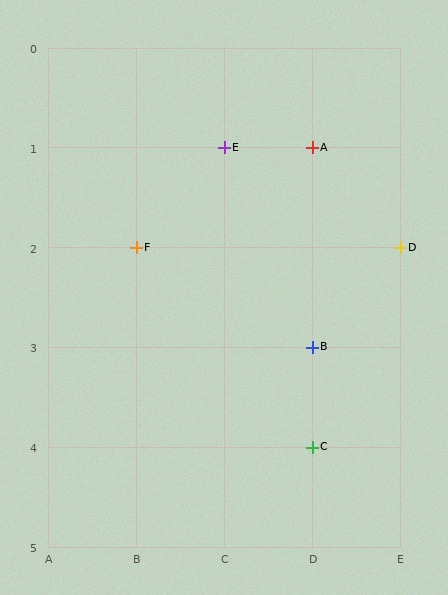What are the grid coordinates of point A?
Point A is at grid coordinates (D, 1).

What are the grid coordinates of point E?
Point E is at grid coordinates (C, 1).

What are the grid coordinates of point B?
Point B is at grid coordinates (D, 3).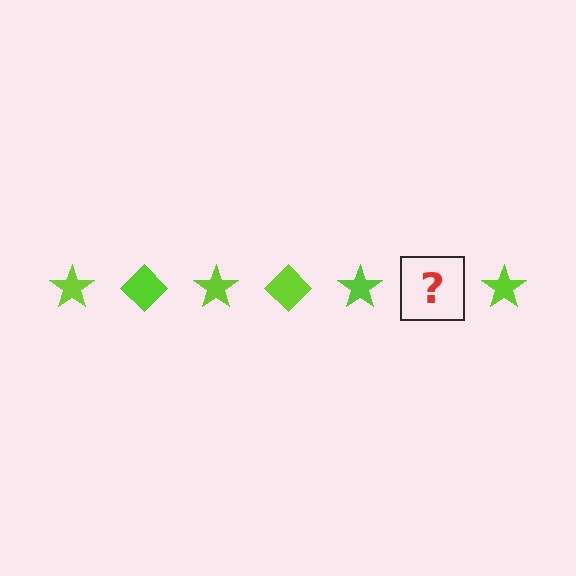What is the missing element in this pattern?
The missing element is a lime diamond.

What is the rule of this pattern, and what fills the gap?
The rule is that the pattern cycles through star, diamond shapes in lime. The gap should be filled with a lime diamond.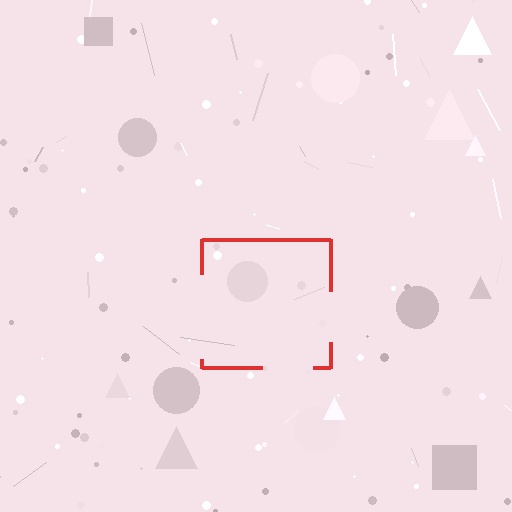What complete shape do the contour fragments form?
The contour fragments form a square.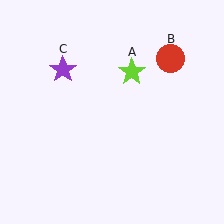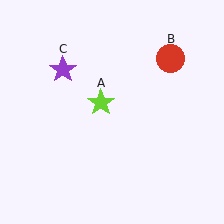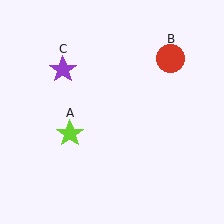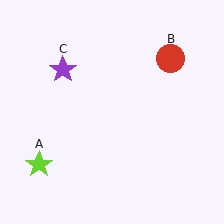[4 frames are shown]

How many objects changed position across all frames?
1 object changed position: lime star (object A).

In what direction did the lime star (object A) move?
The lime star (object A) moved down and to the left.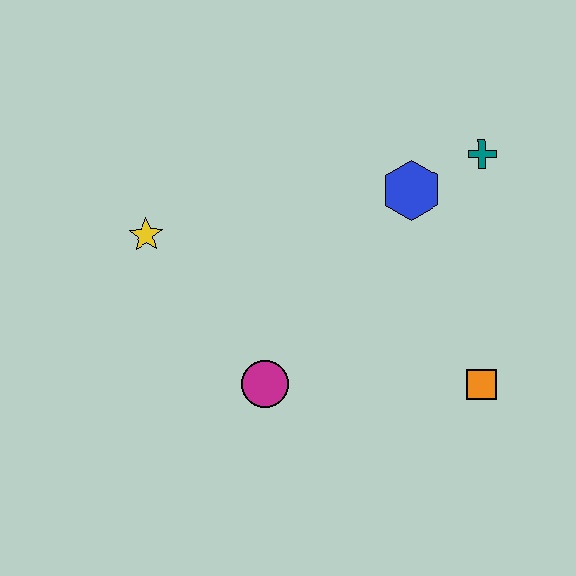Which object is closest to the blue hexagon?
The teal cross is closest to the blue hexagon.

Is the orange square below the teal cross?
Yes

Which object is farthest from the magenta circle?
The teal cross is farthest from the magenta circle.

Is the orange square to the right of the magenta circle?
Yes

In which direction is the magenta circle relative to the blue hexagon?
The magenta circle is below the blue hexagon.